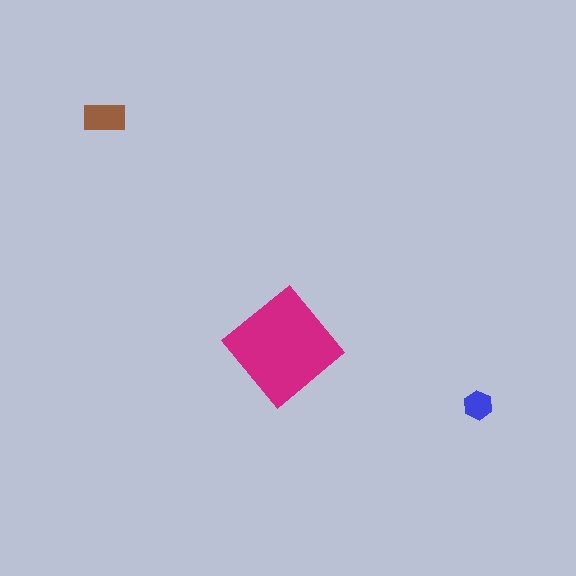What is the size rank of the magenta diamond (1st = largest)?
1st.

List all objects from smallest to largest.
The blue hexagon, the brown rectangle, the magenta diamond.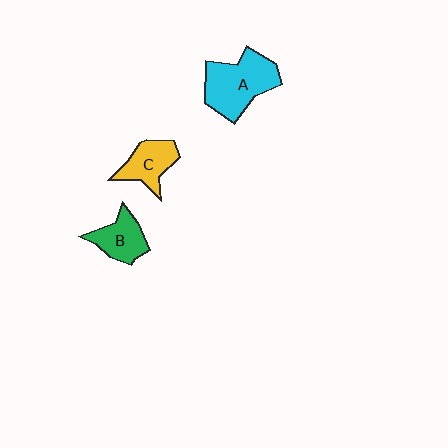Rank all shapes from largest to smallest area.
From largest to smallest: A (cyan), C (yellow), B (green).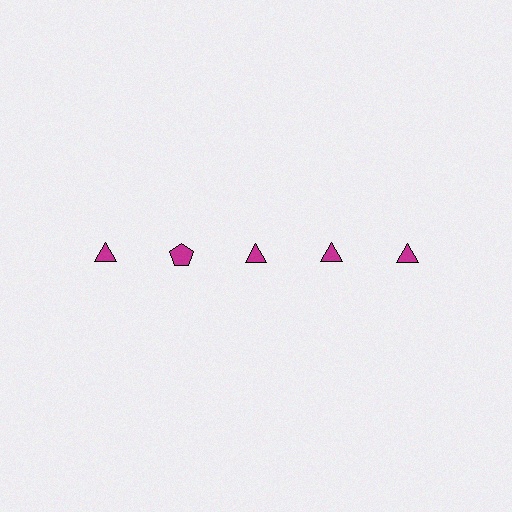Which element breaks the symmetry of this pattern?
The magenta pentagon in the top row, second from left column breaks the symmetry. All other shapes are magenta triangles.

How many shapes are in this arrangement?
There are 5 shapes arranged in a grid pattern.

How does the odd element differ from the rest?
It has a different shape: pentagon instead of triangle.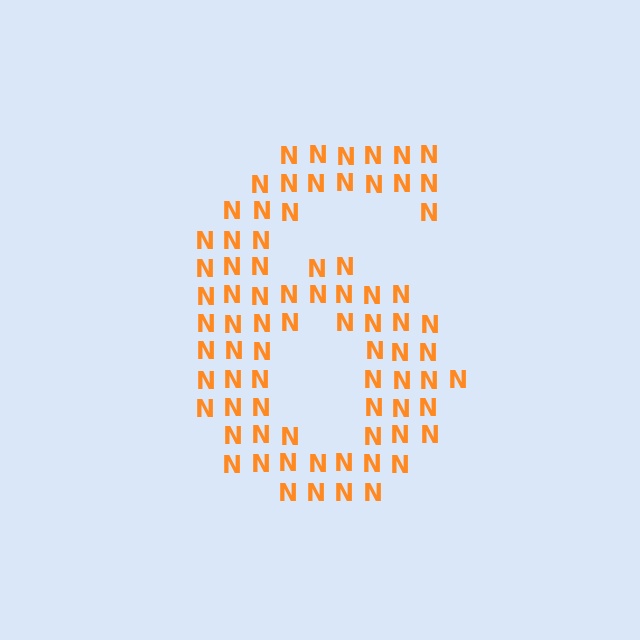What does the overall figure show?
The overall figure shows the digit 6.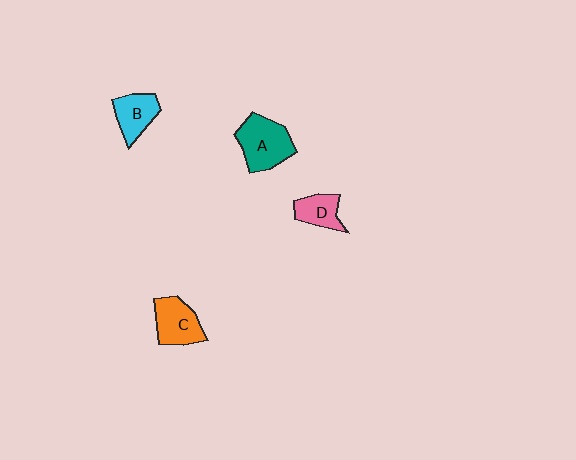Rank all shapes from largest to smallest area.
From largest to smallest: A (teal), C (orange), B (cyan), D (pink).